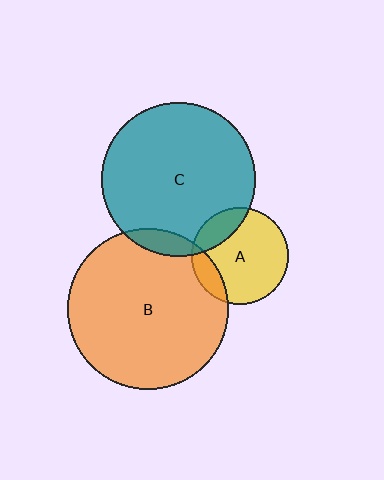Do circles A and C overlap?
Yes.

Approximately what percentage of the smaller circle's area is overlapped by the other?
Approximately 20%.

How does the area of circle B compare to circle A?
Approximately 2.7 times.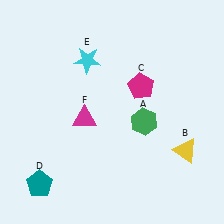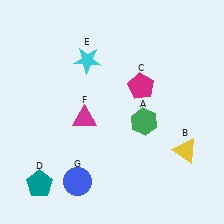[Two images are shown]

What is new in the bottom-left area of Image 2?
A blue circle (G) was added in the bottom-left area of Image 2.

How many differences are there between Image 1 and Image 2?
There is 1 difference between the two images.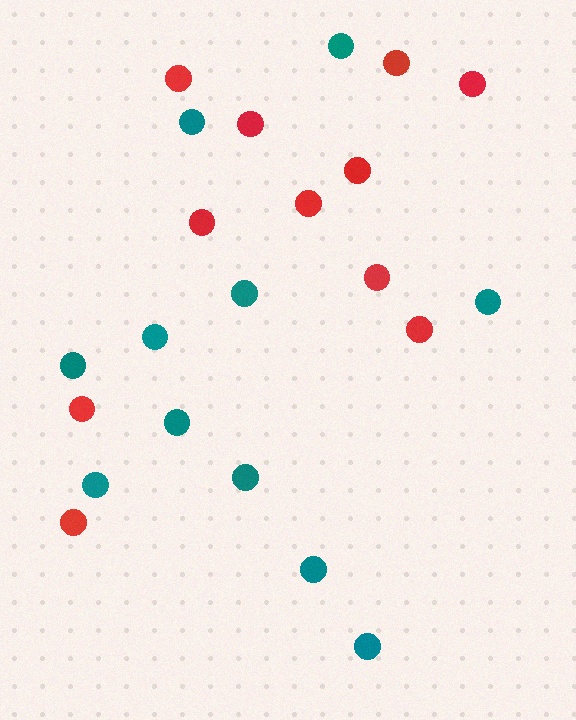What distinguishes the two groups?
There are 2 groups: one group of teal circles (11) and one group of red circles (11).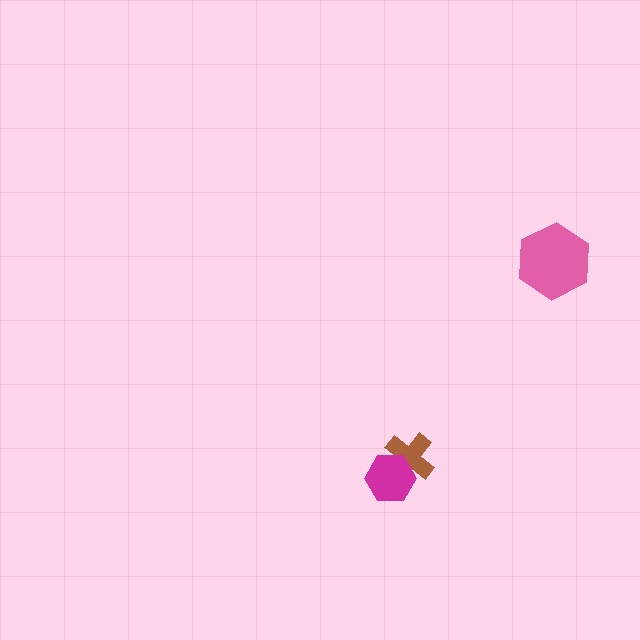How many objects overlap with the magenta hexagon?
1 object overlaps with the magenta hexagon.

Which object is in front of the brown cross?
The magenta hexagon is in front of the brown cross.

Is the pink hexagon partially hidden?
No, no other shape covers it.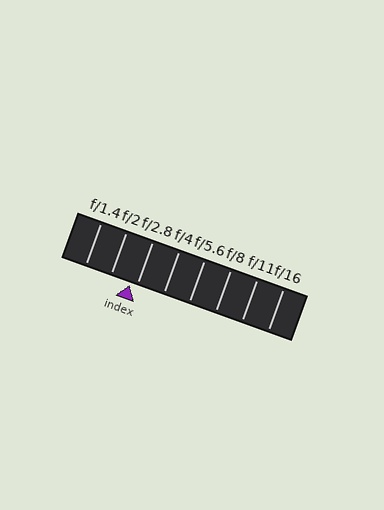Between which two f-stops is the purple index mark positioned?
The index mark is between f/2 and f/2.8.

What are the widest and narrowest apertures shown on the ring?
The widest aperture shown is f/1.4 and the narrowest is f/16.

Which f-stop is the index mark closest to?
The index mark is closest to f/2.8.